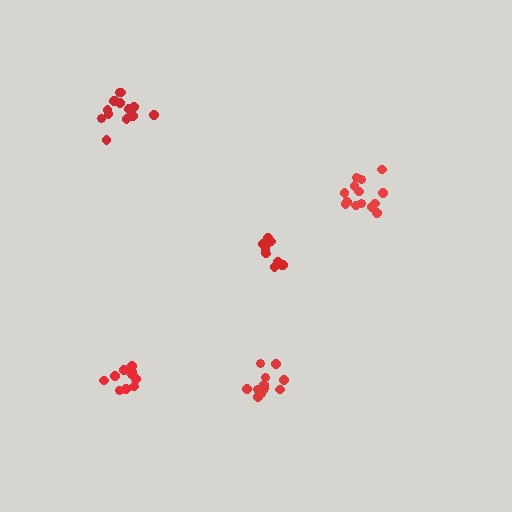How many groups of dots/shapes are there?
There are 5 groups.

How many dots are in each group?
Group 1: 13 dots, Group 2: 14 dots, Group 3: 14 dots, Group 4: 10 dots, Group 5: 10 dots (61 total).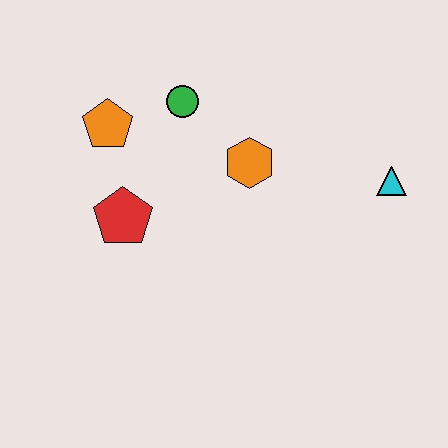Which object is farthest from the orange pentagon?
The cyan triangle is farthest from the orange pentagon.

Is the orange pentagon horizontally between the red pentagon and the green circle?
No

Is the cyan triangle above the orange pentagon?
No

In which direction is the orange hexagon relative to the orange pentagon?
The orange hexagon is to the right of the orange pentagon.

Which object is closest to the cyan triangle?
The orange hexagon is closest to the cyan triangle.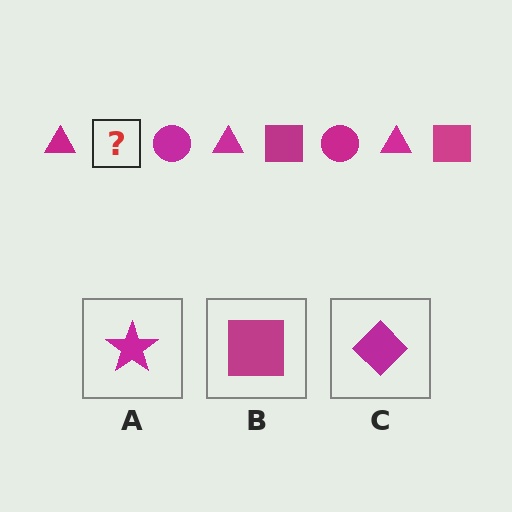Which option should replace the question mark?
Option B.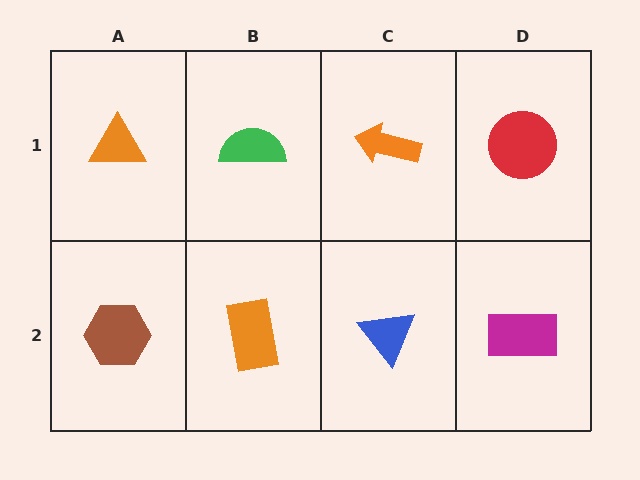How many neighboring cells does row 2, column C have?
3.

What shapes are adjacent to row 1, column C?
A blue triangle (row 2, column C), a green semicircle (row 1, column B), a red circle (row 1, column D).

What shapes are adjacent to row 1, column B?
An orange rectangle (row 2, column B), an orange triangle (row 1, column A), an orange arrow (row 1, column C).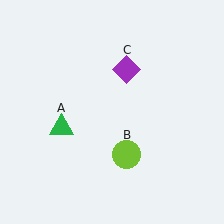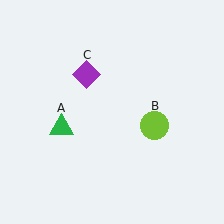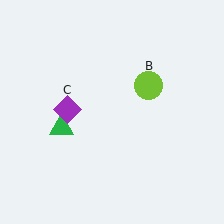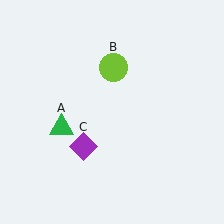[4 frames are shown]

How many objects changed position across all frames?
2 objects changed position: lime circle (object B), purple diamond (object C).